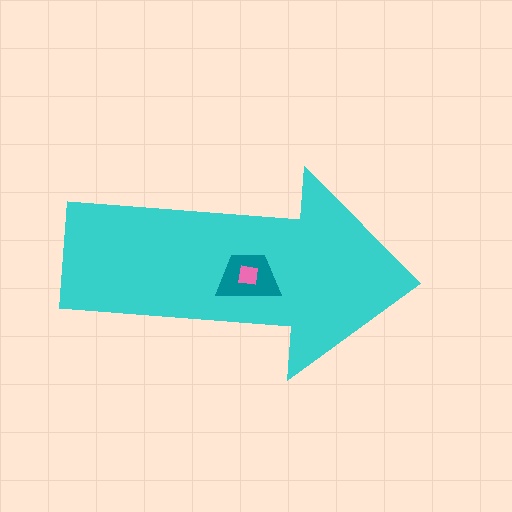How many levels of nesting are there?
3.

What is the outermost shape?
The cyan arrow.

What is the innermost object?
The pink square.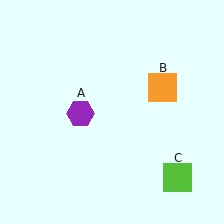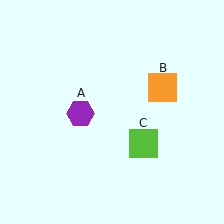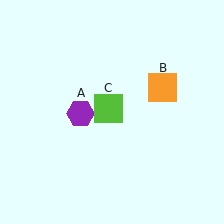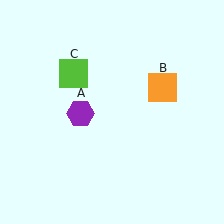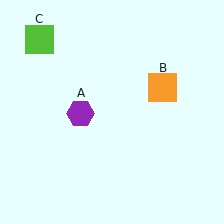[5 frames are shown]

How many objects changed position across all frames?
1 object changed position: lime square (object C).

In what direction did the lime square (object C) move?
The lime square (object C) moved up and to the left.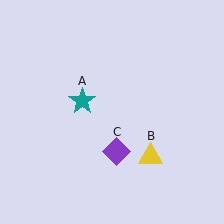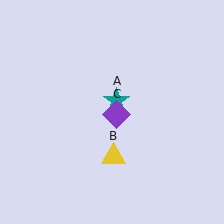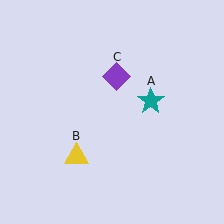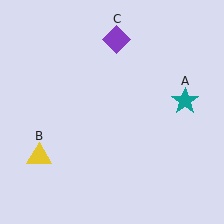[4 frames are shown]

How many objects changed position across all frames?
3 objects changed position: teal star (object A), yellow triangle (object B), purple diamond (object C).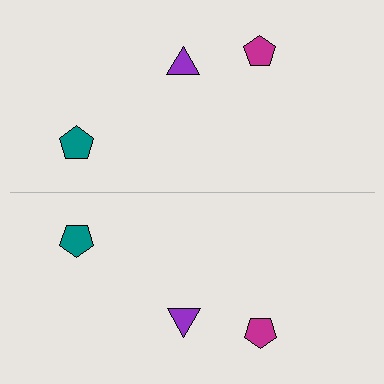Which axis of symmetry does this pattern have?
The pattern has a horizontal axis of symmetry running through the center of the image.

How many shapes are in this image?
There are 6 shapes in this image.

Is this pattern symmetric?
Yes, this pattern has bilateral (reflection) symmetry.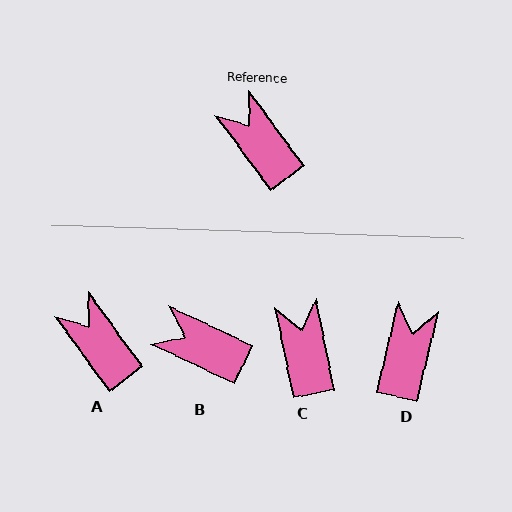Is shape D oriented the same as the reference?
No, it is off by about 50 degrees.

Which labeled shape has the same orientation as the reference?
A.